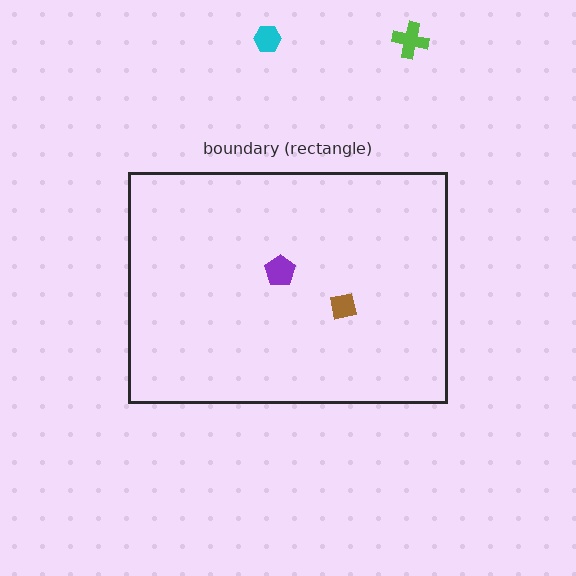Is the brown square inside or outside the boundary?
Inside.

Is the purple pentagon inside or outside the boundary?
Inside.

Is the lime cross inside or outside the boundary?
Outside.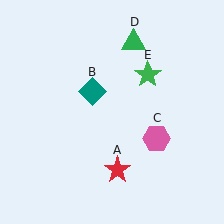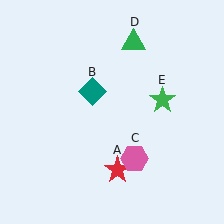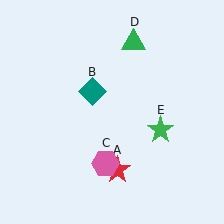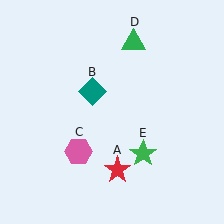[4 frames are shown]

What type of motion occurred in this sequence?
The pink hexagon (object C), green star (object E) rotated clockwise around the center of the scene.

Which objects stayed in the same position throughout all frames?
Red star (object A) and teal diamond (object B) and green triangle (object D) remained stationary.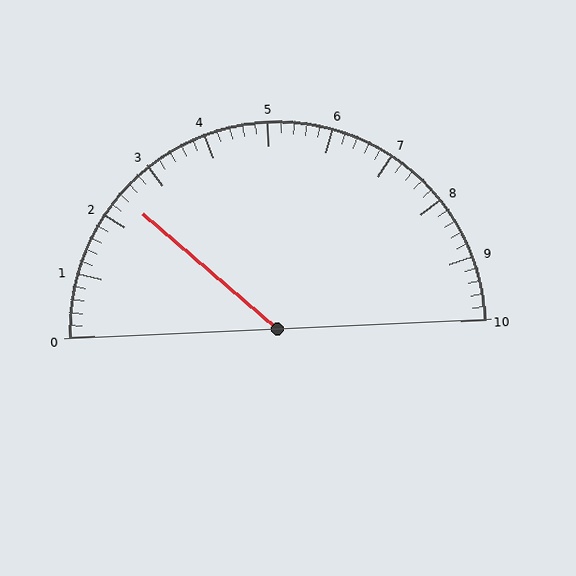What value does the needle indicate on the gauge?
The needle indicates approximately 2.4.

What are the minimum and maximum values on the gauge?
The gauge ranges from 0 to 10.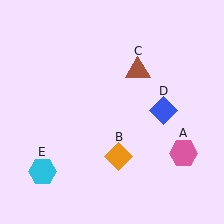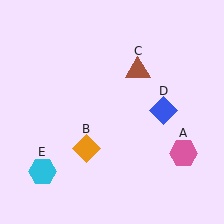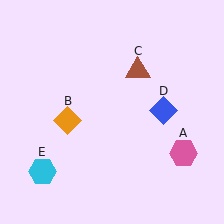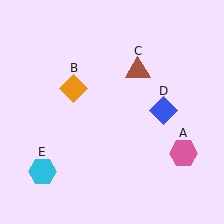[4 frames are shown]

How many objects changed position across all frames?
1 object changed position: orange diamond (object B).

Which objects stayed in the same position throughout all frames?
Pink hexagon (object A) and brown triangle (object C) and blue diamond (object D) and cyan hexagon (object E) remained stationary.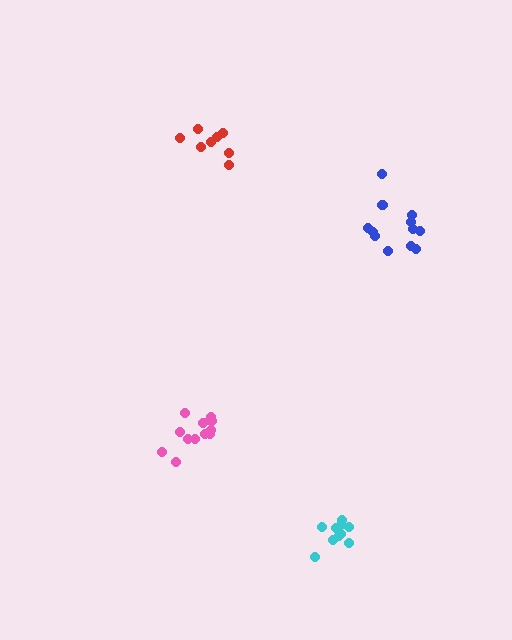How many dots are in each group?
Group 1: 8 dots, Group 2: 13 dots, Group 3: 12 dots, Group 4: 10 dots (43 total).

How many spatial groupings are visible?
There are 4 spatial groupings.